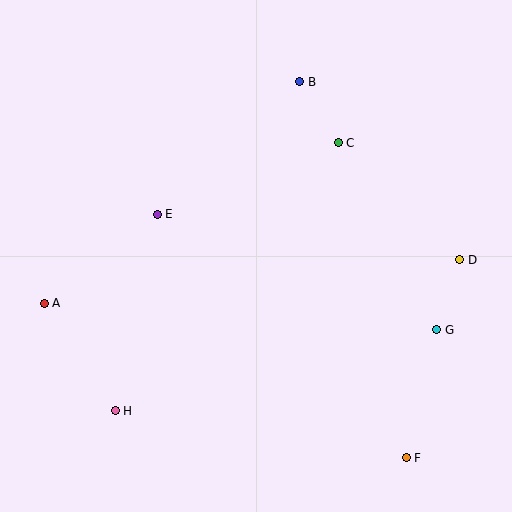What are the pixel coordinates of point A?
Point A is at (44, 303).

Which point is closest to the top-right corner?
Point C is closest to the top-right corner.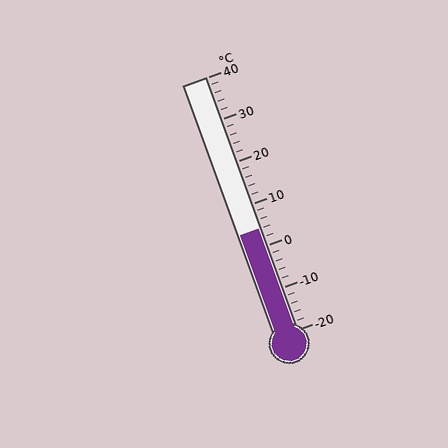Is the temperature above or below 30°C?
The temperature is below 30°C.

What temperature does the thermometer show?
The thermometer shows approximately 4°C.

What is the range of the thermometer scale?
The thermometer scale ranges from -20°C to 40°C.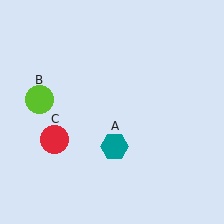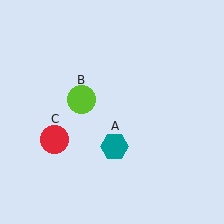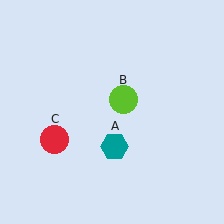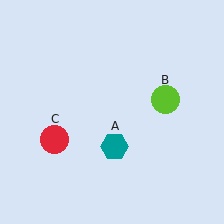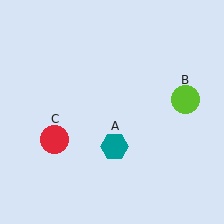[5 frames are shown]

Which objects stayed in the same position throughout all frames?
Teal hexagon (object A) and red circle (object C) remained stationary.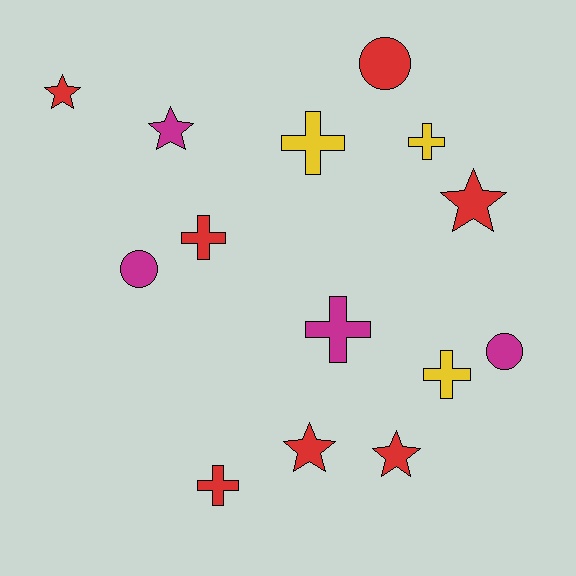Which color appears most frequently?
Red, with 7 objects.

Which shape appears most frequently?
Cross, with 6 objects.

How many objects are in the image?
There are 14 objects.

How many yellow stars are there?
There are no yellow stars.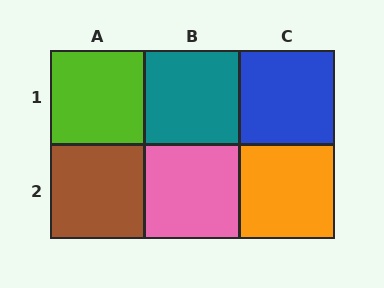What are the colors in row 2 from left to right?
Brown, pink, orange.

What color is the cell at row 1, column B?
Teal.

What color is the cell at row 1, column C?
Blue.